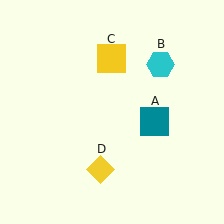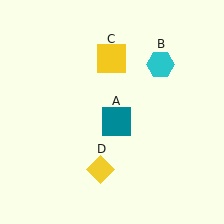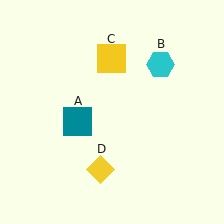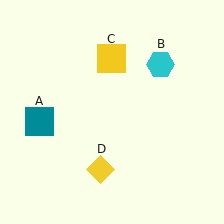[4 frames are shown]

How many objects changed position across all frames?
1 object changed position: teal square (object A).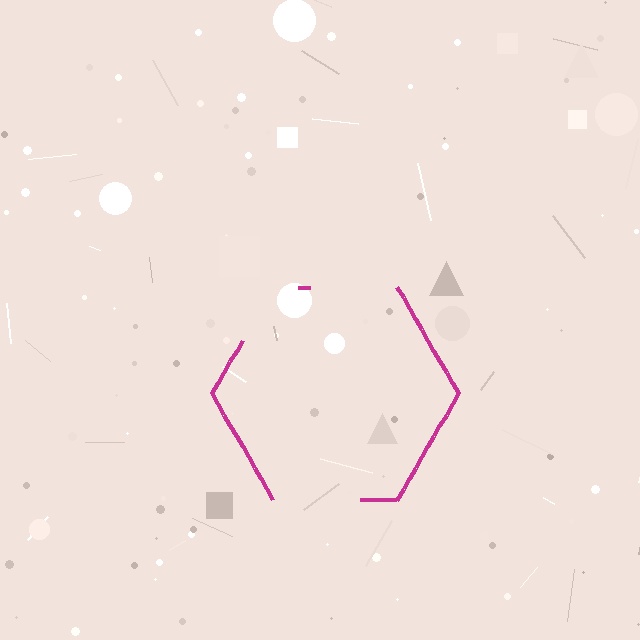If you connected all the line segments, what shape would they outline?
They would outline a hexagon.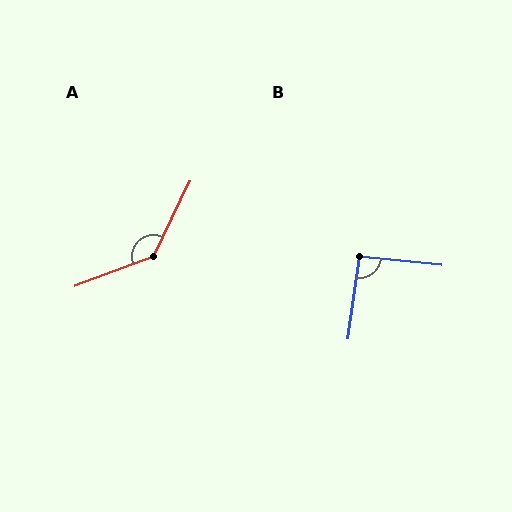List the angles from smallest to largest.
B (92°), A (136°).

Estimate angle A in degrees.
Approximately 136 degrees.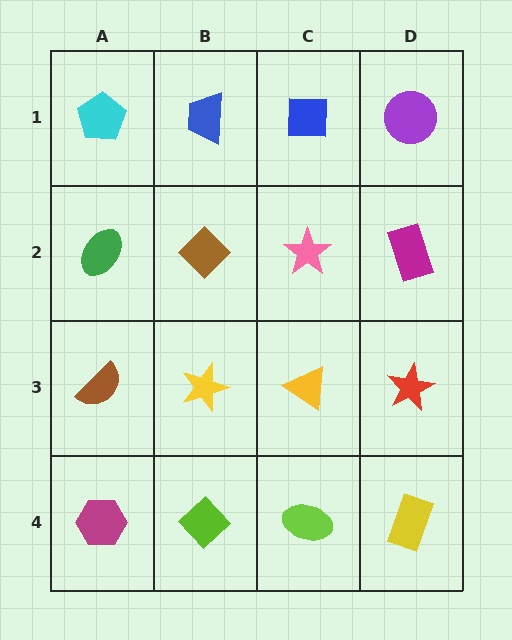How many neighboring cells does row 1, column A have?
2.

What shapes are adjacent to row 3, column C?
A pink star (row 2, column C), a lime ellipse (row 4, column C), a yellow star (row 3, column B), a red star (row 3, column D).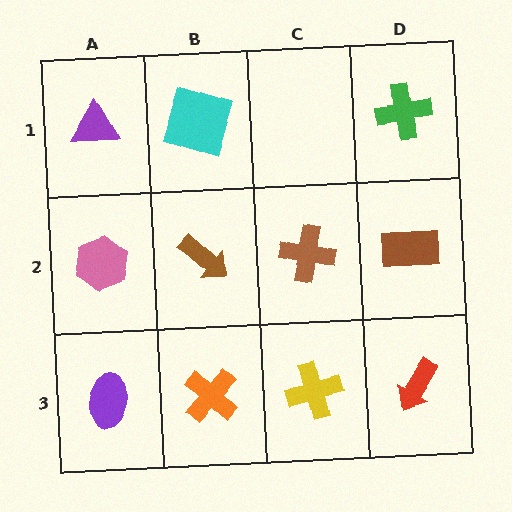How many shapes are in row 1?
3 shapes.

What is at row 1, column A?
A purple triangle.